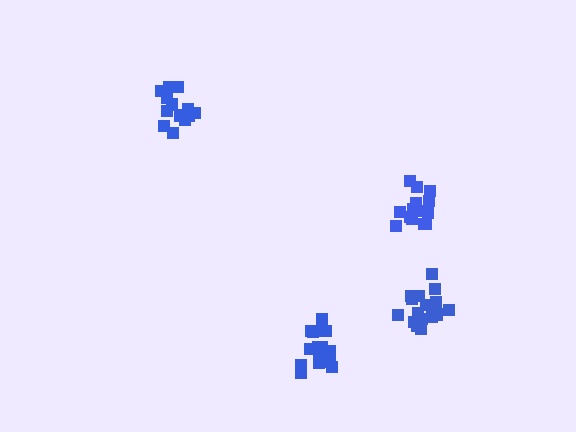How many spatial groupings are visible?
There are 4 spatial groupings.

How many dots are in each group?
Group 1: 14 dots, Group 2: 14 dots, Group 3: 16 dots, Group 4: 18 dots (62 total).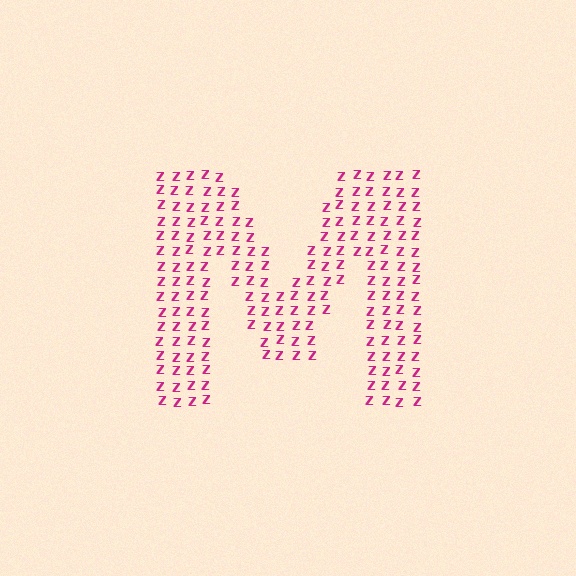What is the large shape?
The large shape is the letter M.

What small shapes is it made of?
It is made of small letter Z's.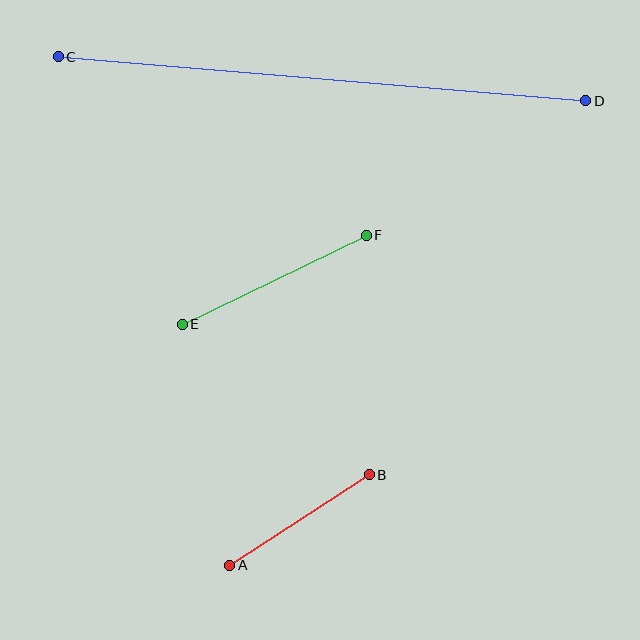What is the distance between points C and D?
The distance is approximately 529 pixels.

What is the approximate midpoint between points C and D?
The midpoint is at approximately (322, 79) pixels.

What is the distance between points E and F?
The distance is approximately 204 pixels.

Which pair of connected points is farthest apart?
Points C and D are farthest apart.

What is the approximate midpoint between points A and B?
The midpoint is at approximately (299, 520) pixels.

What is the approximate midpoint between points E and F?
The midpoint is at approximately (274, 280) pixels.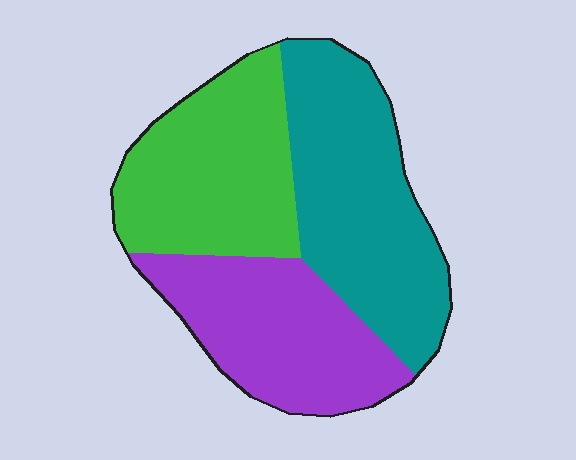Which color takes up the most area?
Teal, at roughly 40%.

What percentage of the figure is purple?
Purple takes up between a sixth and a third of the figure.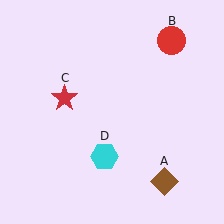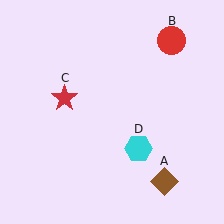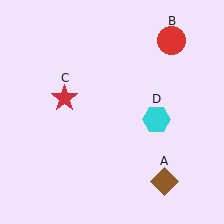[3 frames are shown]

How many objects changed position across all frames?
1 object changed position: cyan hexagon (object D).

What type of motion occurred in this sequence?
The cyan hexagon (object D) rotated counterclockwise around the center of the scene.